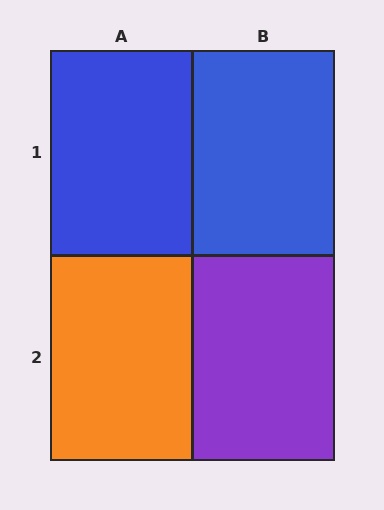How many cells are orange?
1 cell is orange.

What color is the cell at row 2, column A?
Orange.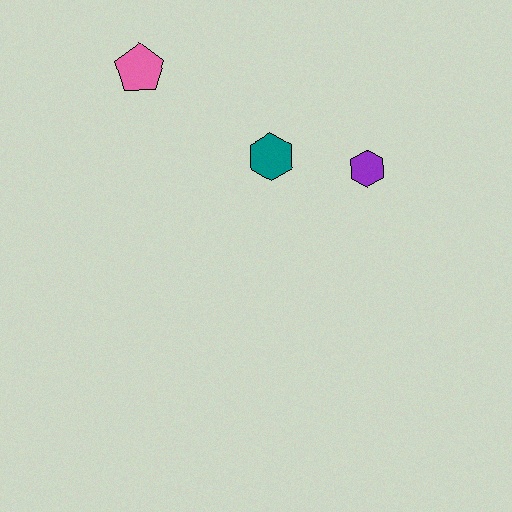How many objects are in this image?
There are 3 objects.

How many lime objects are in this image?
There are no lime objects.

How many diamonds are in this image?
There are no diamonds.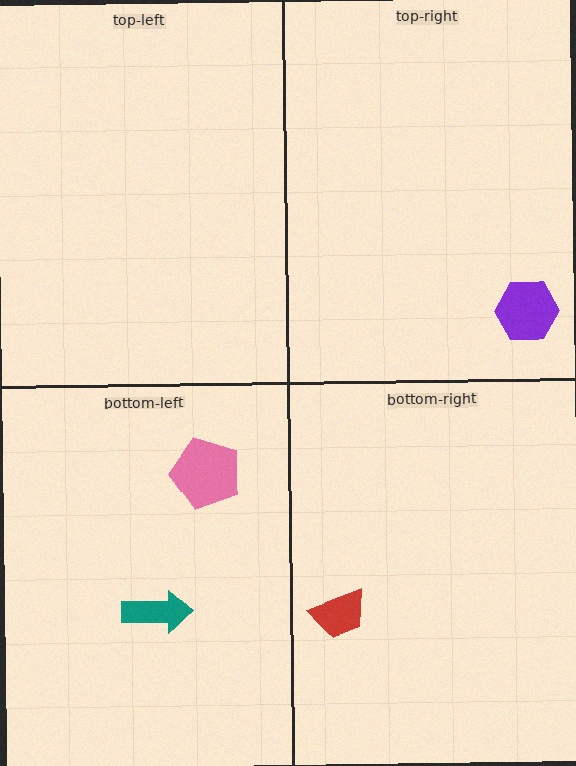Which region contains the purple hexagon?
The top-right region.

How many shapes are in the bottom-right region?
1.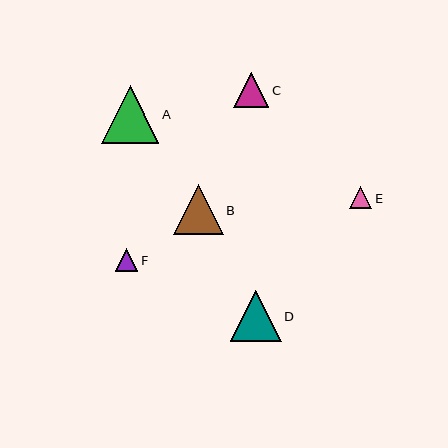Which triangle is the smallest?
Triangle F is the smallest with a size of approximately 22 pixels.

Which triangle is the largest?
Triangle A is the largest with a size of approximately 58 pixels.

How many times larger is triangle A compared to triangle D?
Triangle A is approximately 1.1 times the size of triangle D.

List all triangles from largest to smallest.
From largest to smallest: A, D, B, C, E, F.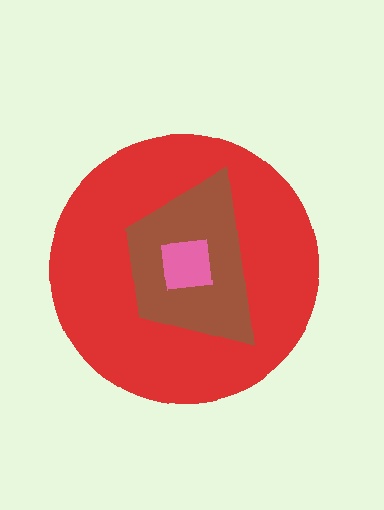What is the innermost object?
The pink square.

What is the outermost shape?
The red circle.